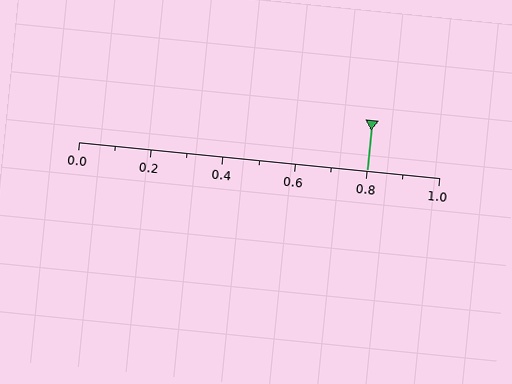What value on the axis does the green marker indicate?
The marker indicates approximately 0.8.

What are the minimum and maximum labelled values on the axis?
The axis runs from 0.0 to 1.0.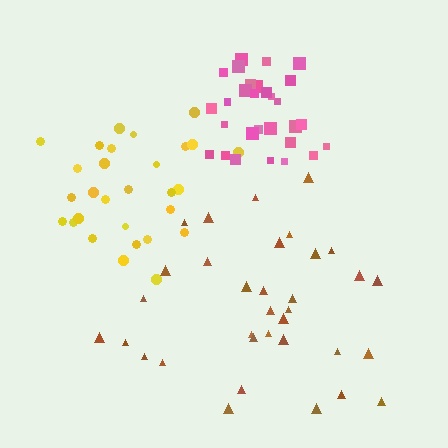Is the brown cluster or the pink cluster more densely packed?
Pink.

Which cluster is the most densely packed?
Pink.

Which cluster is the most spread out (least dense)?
Brown.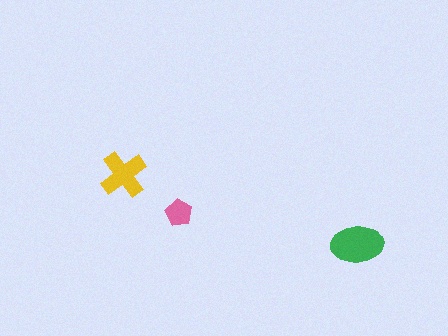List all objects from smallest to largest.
The pink pentagon, the yellow cross, the green ellipse.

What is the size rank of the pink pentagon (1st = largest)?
3rd.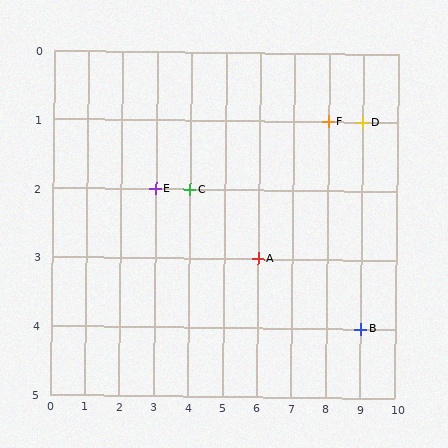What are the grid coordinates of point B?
Point B is at grid coordinates (9, 4).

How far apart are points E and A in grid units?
Points E and A are 3 columns and 1 row apart (about 3.2 grid units diagonally).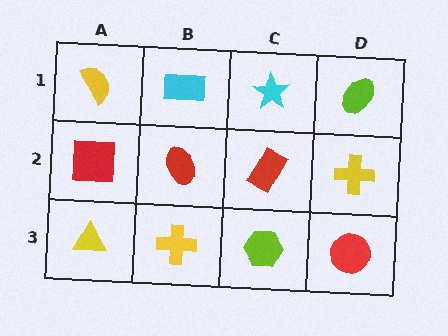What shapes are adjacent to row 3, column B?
A red ellipse (row 2, column B), a yellow triangle (row 3, column A), a lime hexagon (row 3, column C).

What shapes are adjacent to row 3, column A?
A red square (row 2, column A), a yellow cross (row 3, column B).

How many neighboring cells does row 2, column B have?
4.